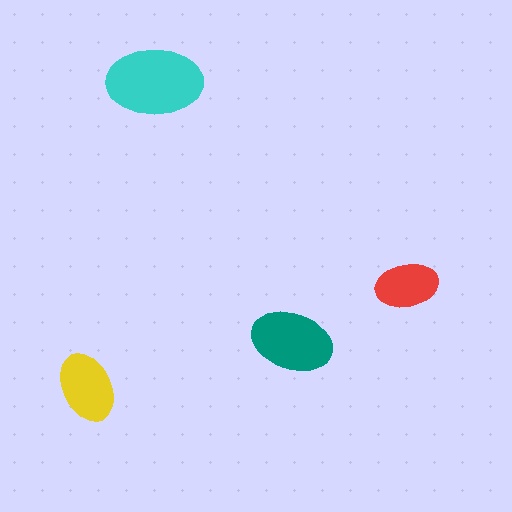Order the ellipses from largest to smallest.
the cyan one, the teal one, the yellow one, the red one.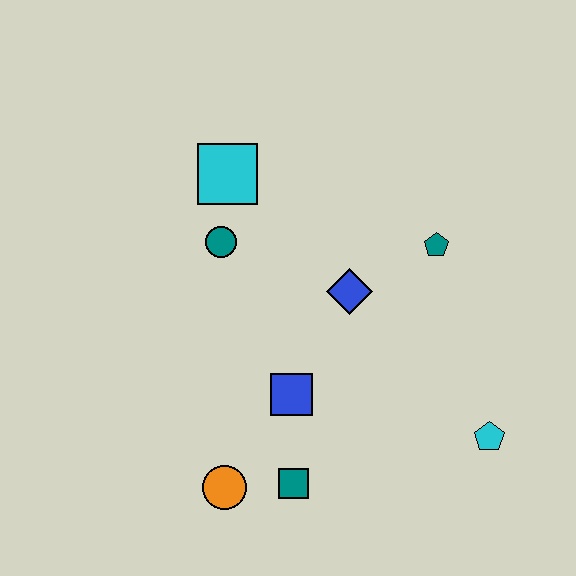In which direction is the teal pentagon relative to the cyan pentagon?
The teal pentagon is above the cyan pentagon.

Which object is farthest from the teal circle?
The cyan pentagon is farthest from the teal circle.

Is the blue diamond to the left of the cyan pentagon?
Yes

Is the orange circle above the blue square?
No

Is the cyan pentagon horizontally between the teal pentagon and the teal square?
No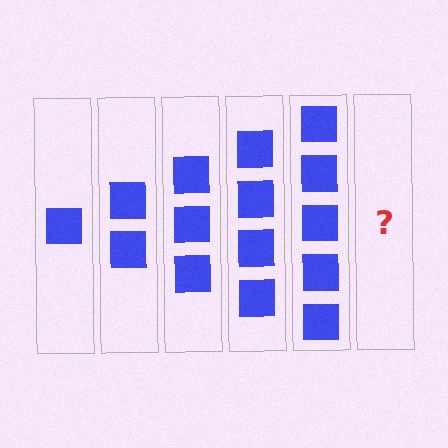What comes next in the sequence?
The next element should be 6 squares.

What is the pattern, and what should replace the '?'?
The pattern is that each step adds one more square. The '?' should be 6 squares.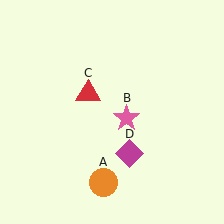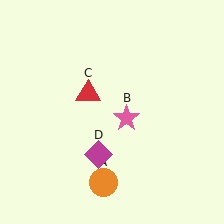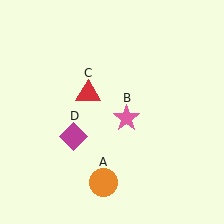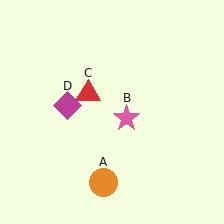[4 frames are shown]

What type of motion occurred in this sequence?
The magenta diamond (object D) rotated clockwise around the center of the scene.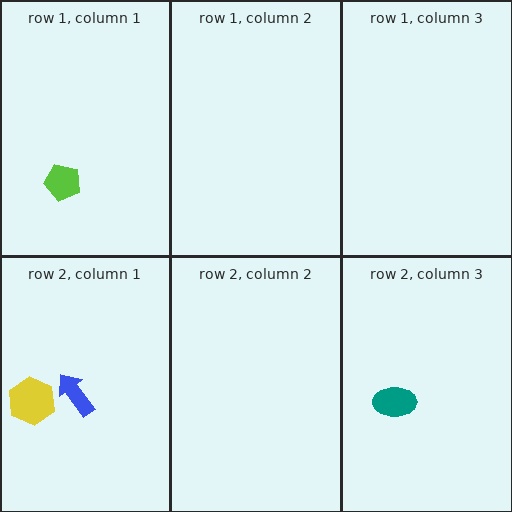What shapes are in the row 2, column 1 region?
The yellow hexagon, the blue arrow.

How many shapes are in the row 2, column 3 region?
1.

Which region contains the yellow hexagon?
The row 2, column 1 region.